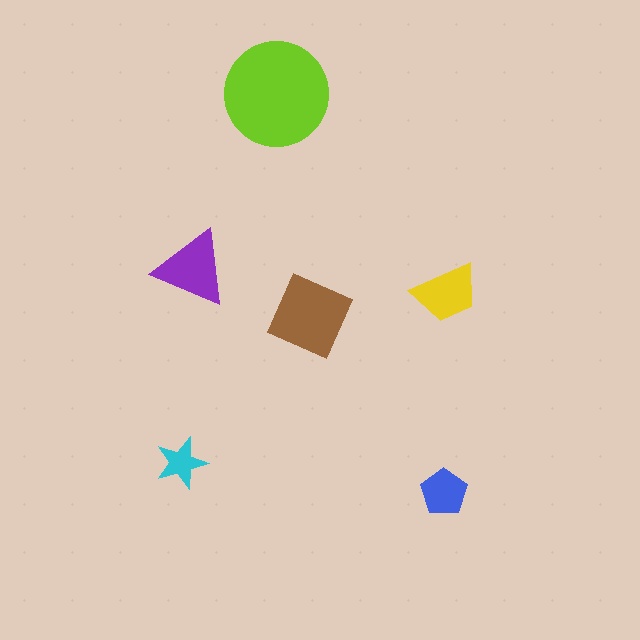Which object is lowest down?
The blue pentagon is bottommost.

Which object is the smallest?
The cyan star.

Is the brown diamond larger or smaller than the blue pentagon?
Larger.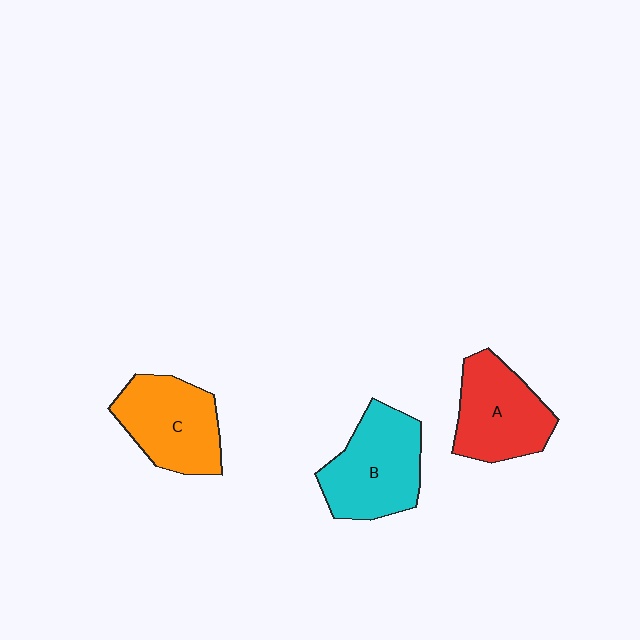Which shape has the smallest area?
Shape A (red).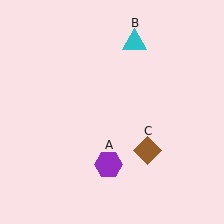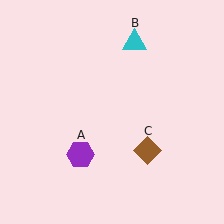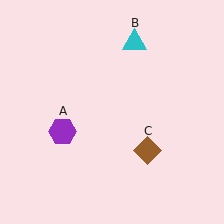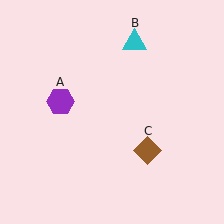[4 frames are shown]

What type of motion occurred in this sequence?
The purple hexagon (object A) rotated clockwise around the center of the scene.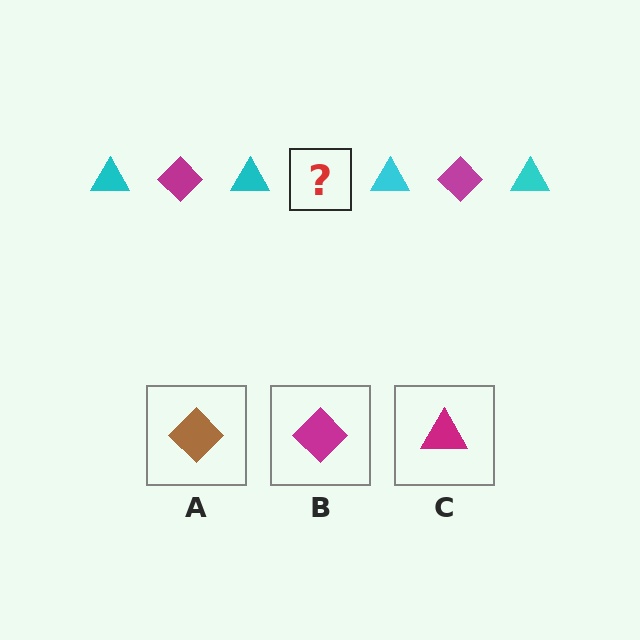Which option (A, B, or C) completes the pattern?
B.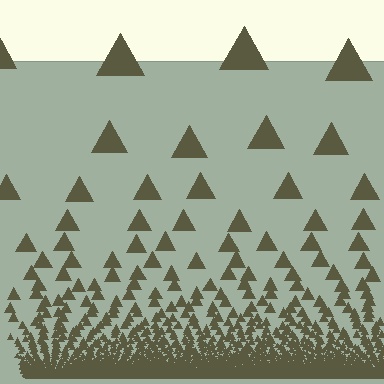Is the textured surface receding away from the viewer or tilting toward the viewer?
The surface appears to tilt toward the viewer. Texture elements get larger and sparser toward the top.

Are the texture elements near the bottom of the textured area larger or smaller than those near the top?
Smaller. The gradient is inverted — elements near the bottom are smaller and denser.